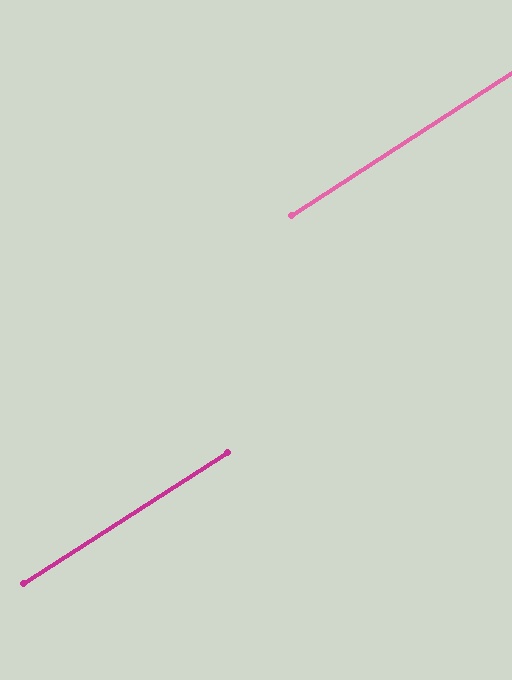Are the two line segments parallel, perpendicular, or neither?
Parallel — their directions differ by only 0.3°.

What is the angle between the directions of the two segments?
Approximately 0 degrees.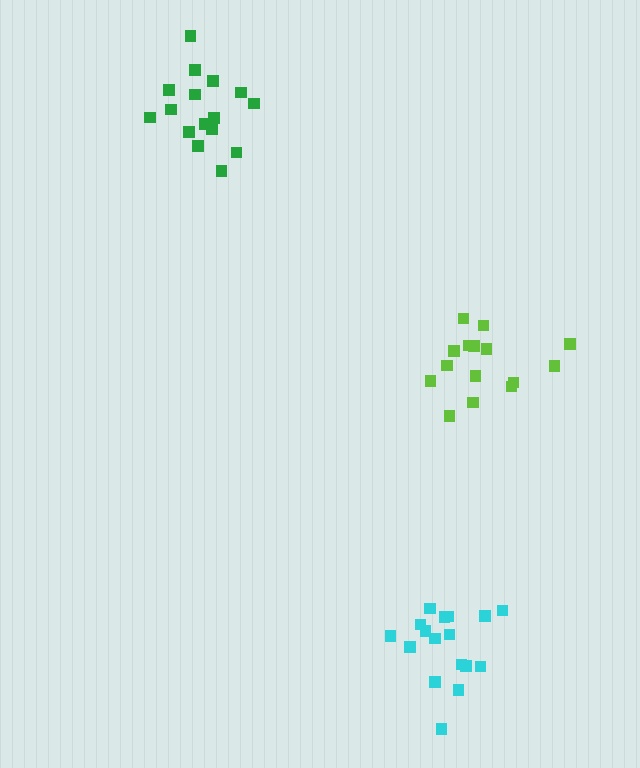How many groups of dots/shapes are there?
There are 3 groups.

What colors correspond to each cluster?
The clusters are colored: green, cyan, lime.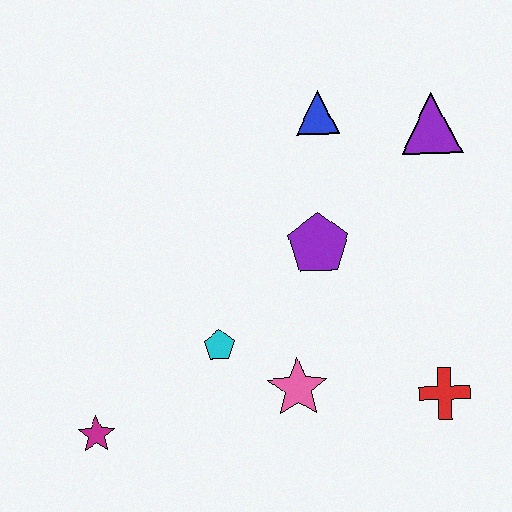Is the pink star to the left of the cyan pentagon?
No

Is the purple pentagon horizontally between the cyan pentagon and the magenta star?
No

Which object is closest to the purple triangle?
The blue triangle is closest to the purple triangle.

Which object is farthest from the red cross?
The magenta star is farthest from the red cross.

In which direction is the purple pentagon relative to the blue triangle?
The purple pentagon is below the blue triangle.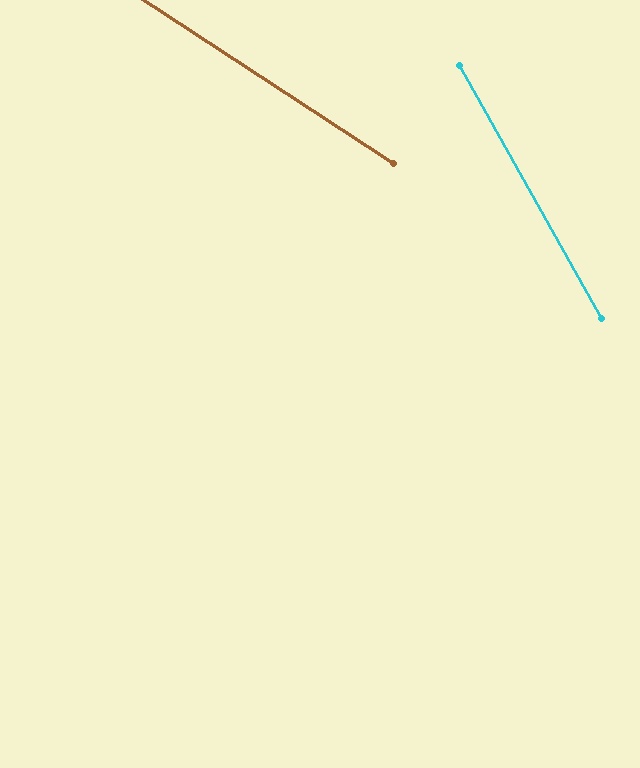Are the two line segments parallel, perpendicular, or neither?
Neither parallel nor perpendicular — they differ by about 27°.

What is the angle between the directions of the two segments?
Approximately 27 degrees.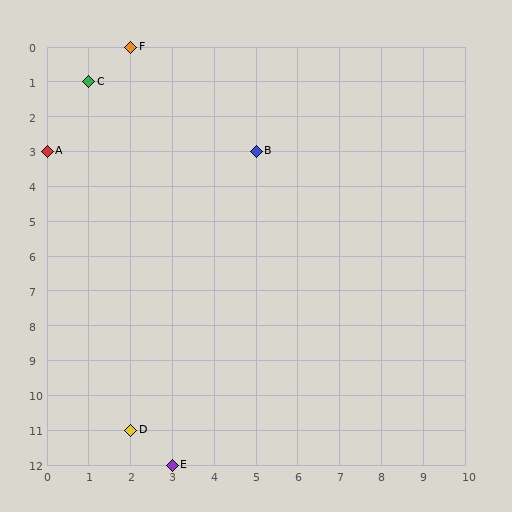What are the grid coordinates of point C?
Point C is at grid coordinates (1, 1).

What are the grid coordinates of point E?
Point E is at grid coordinates (3, 12).